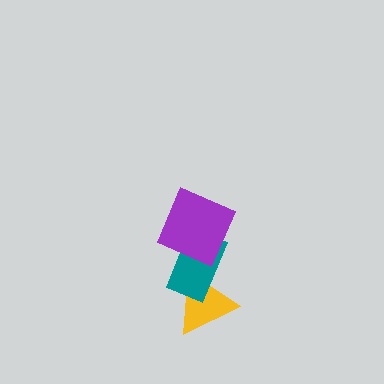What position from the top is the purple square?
The purple square is 1st from the top.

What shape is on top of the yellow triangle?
The teal rectangle is on top of the yellow triangle.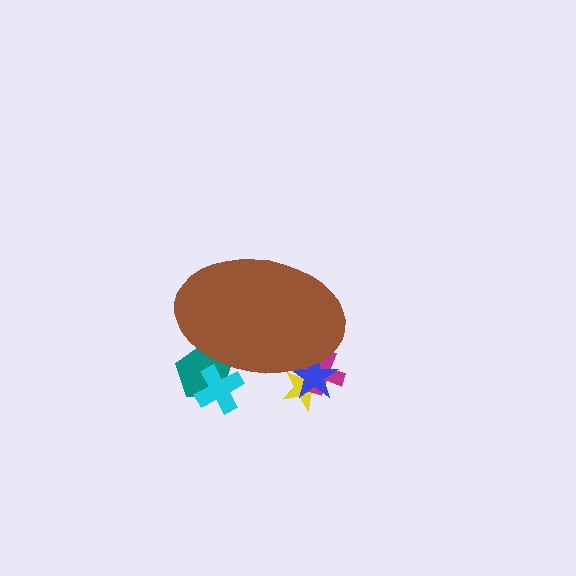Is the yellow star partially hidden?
Yes, the yellow star is partially hidden behind the brown ellipse.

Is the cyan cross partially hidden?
Yes, the cyan cross is partially hidden behind the brown ellipse.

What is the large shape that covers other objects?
A brown ellipse.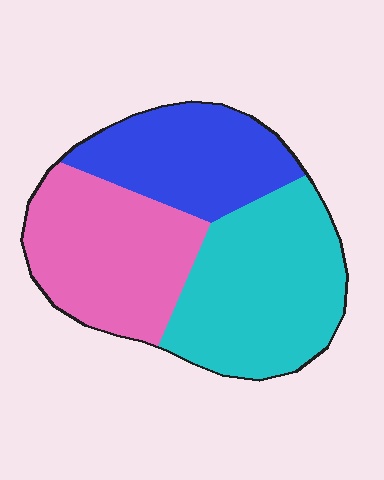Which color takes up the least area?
Blue, at roughly 25%.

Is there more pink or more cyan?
Cyan.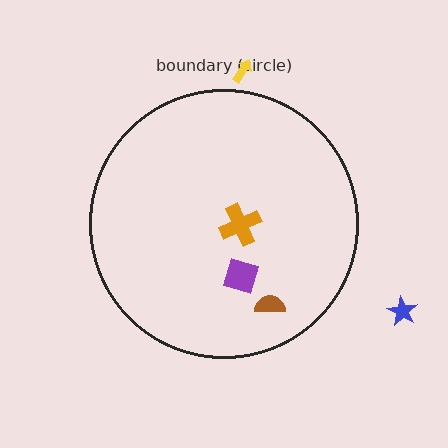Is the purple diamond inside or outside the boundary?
Inside.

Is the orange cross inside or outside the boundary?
Inside.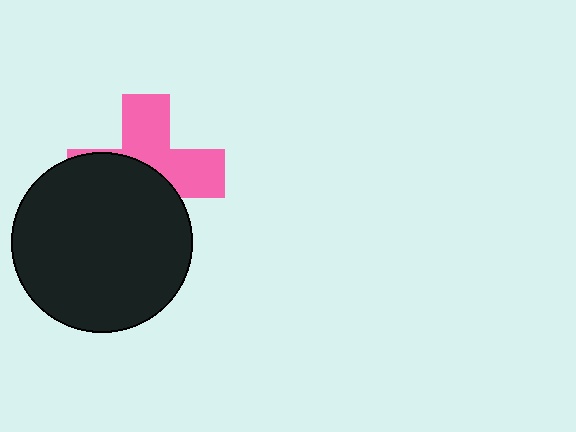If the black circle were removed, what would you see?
You would see the complete pink cross.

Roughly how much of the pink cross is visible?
About half of it is visible (roughly 48%).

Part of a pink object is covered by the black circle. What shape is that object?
It is a cross.